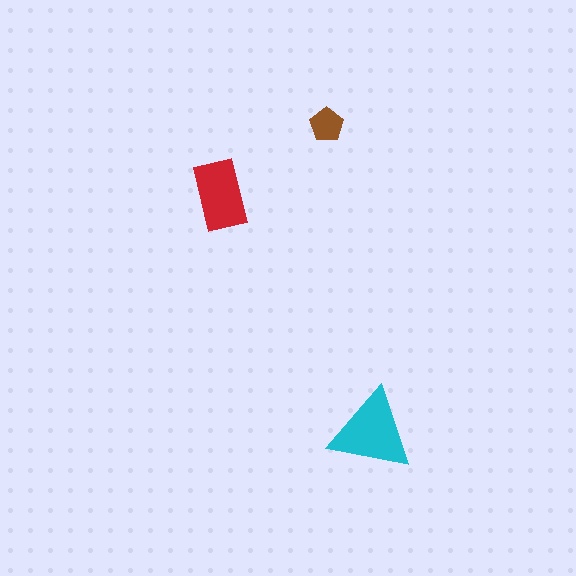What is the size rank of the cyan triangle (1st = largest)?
1st.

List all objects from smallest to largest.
The brown pentagon, the red rectangle, the cyan triangle.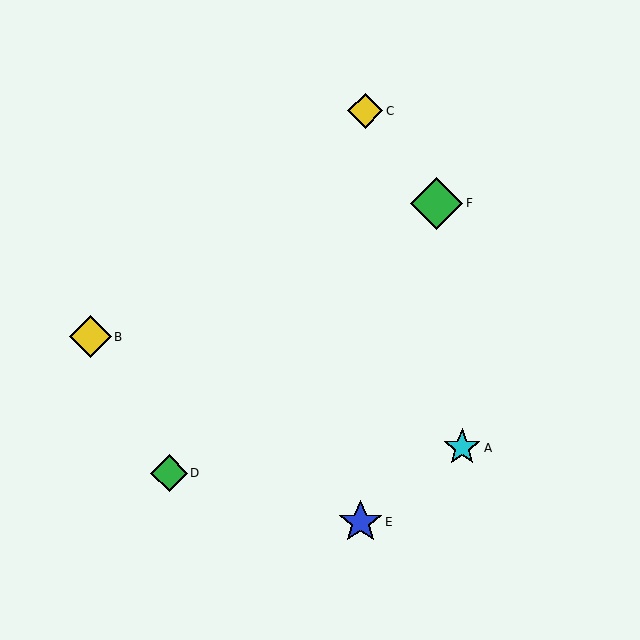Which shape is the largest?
The green diamond (labeled F) is the largest.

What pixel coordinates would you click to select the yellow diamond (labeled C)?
Click at (365, 111) to select the yellow diamond C.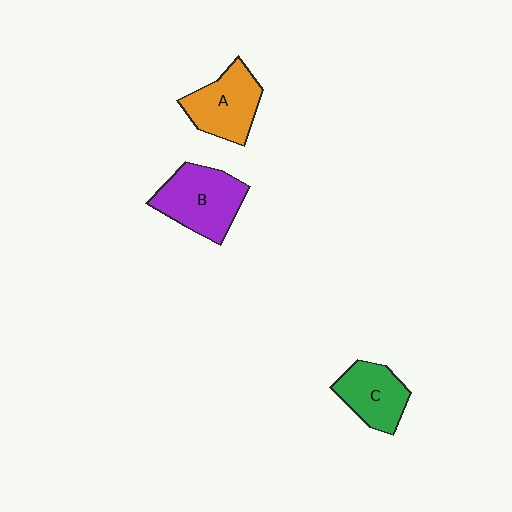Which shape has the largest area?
Shape B (purple).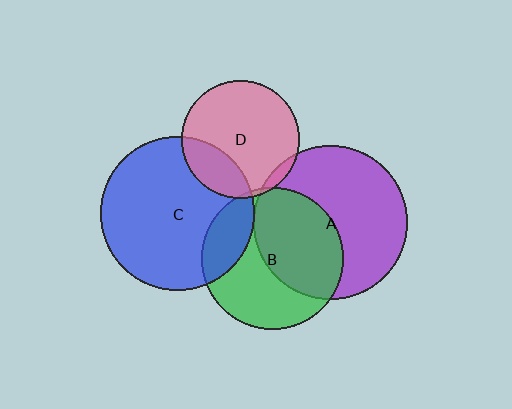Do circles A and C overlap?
Yes.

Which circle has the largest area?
Circle A (purple).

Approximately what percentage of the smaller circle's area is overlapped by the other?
Approximately 5%.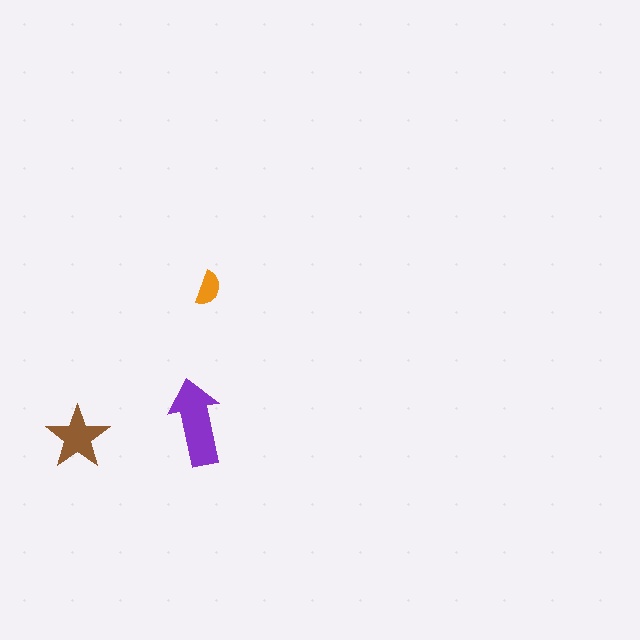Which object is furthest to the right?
The orange semicircle is rightmost.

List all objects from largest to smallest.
The purple arrow, the brown star, the orange semicircle.